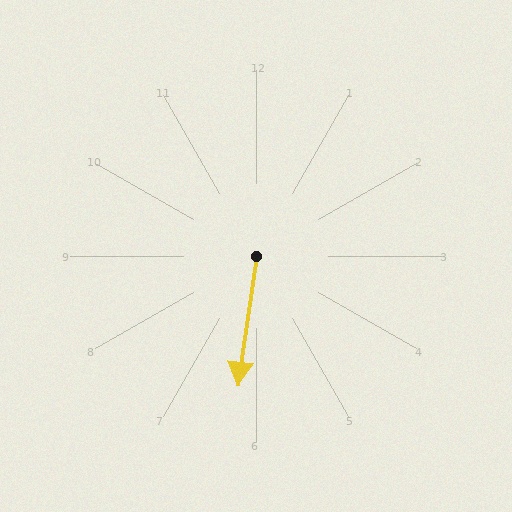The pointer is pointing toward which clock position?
Roughly 6 o'clock.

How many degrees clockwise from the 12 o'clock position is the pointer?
Approximately 188 degrees.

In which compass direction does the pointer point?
South.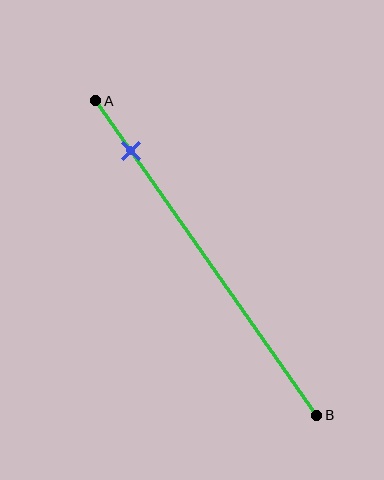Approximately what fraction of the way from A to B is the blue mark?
The blue mark is approximately 15% of the way from A to B.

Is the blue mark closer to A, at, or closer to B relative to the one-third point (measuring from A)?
The blue mark is closer to point A than the one-third point of segment AB.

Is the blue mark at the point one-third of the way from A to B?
No, the mark is at about 15% from A, not at the 33% one-third point.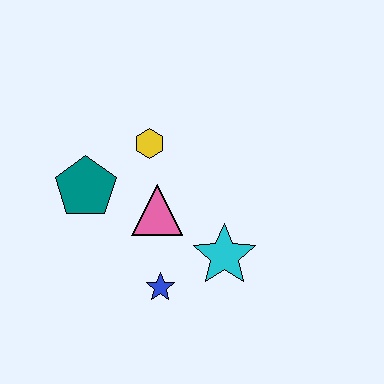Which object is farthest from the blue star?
The yellow hexagon is farthest from the blue star.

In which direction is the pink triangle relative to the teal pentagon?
The pink triangle is to the right of the teal pentagon.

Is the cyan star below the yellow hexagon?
Yes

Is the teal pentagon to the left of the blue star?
Yes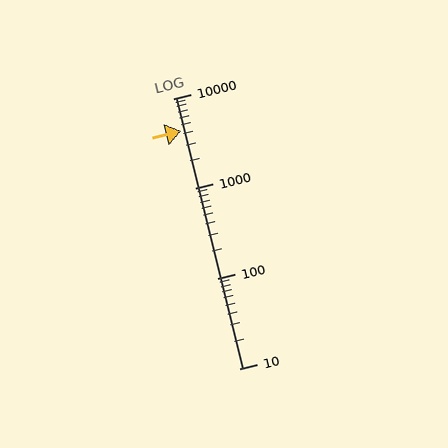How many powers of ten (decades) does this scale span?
The scale spans 3 decades, from 10 to 10000.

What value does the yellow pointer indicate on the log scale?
The pointer indicates approximately 4300.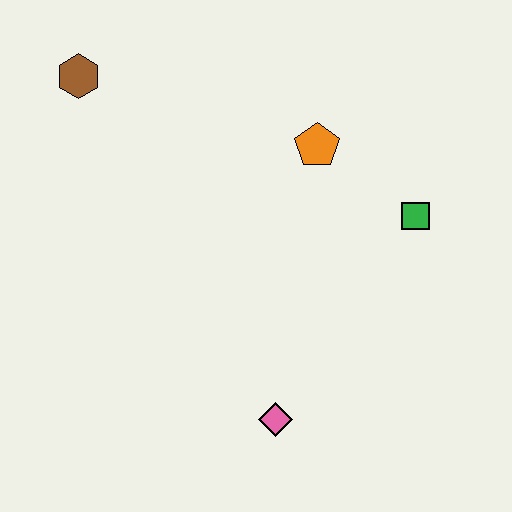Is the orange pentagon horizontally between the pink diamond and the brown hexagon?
No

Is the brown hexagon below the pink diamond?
No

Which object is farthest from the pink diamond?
The brown hexagon is farthest from the pink diamond.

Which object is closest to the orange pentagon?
The green square is closest to the orange pentagon.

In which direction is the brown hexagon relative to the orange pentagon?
The brown hexagon is to the left of the orange pentagon.